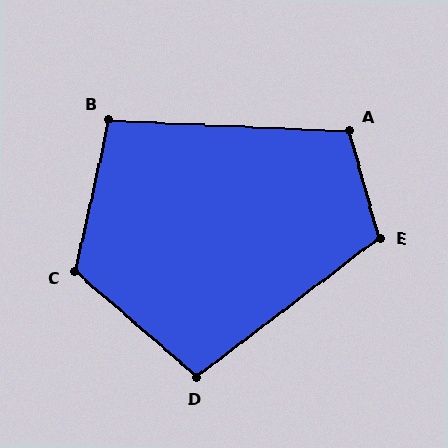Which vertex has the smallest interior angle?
B, at approximately 99 degrees.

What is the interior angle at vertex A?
Approximately 108 degrees (obtuse).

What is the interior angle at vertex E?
Approximately 112 degrees (obtuse).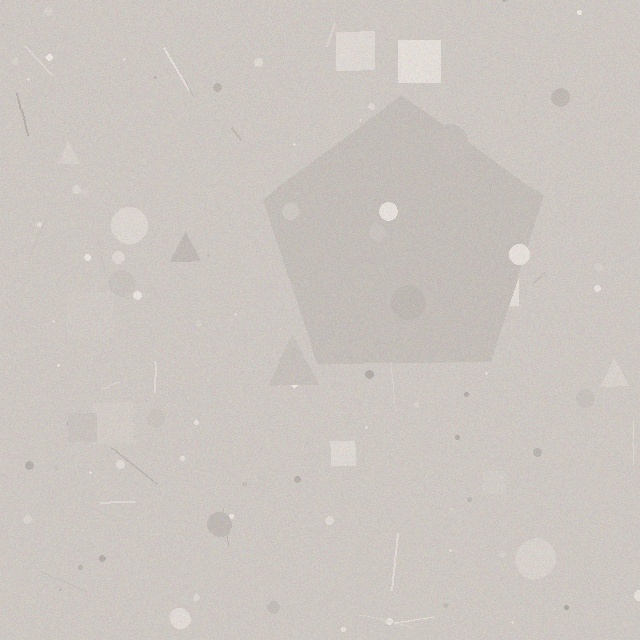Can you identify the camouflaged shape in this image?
The camouflaged shape is a pentagon.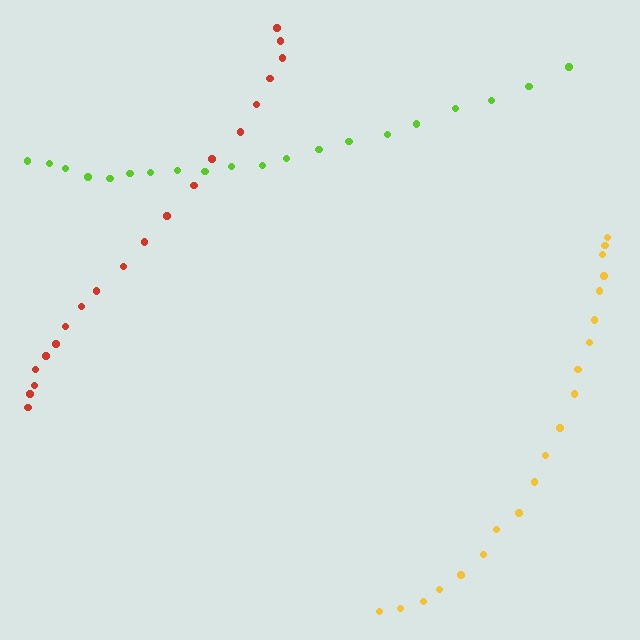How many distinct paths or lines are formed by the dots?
There are 3 distinct paths.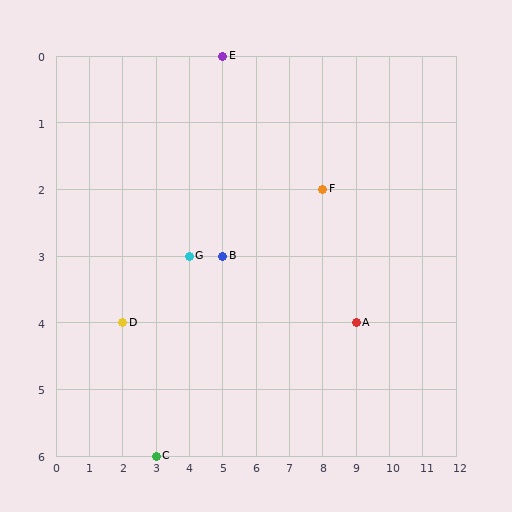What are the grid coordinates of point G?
Point G is at grid coordinates (4, 3).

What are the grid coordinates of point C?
Point C is at grid coordinates (3, 6).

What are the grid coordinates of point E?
Point E is at grid coordinates (5, 0).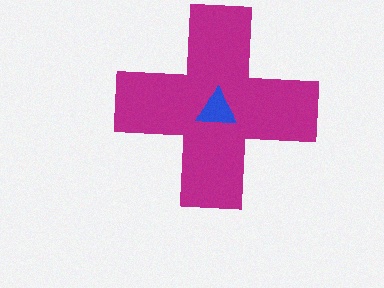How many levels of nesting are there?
2.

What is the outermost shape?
The magenta cross.